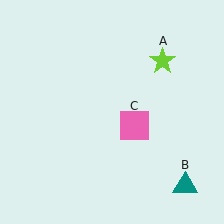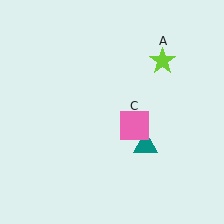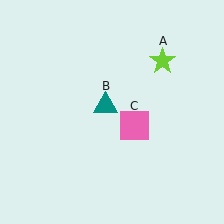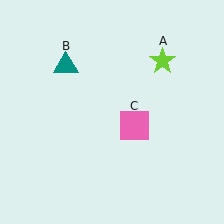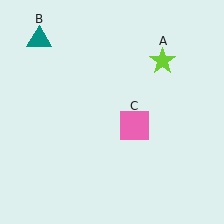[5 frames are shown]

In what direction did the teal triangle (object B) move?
The teal triangle (object B) moved up and to the left.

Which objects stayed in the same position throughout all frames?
Lime star (object A) and pink square (object C) remained stationary.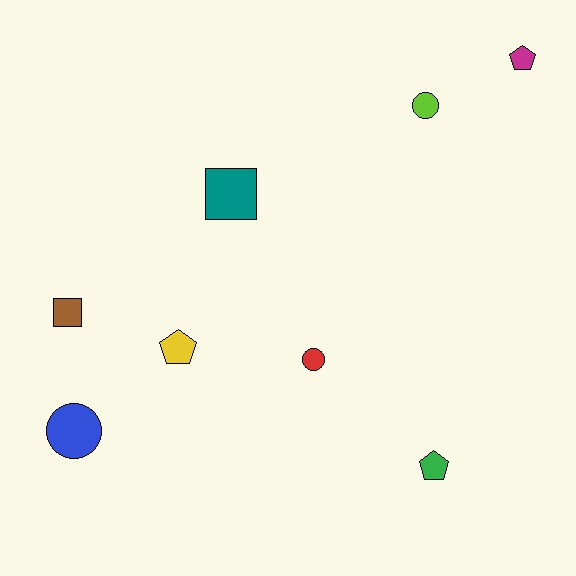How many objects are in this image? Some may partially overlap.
There are 8 objects.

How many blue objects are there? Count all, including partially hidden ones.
There is 1 blue object.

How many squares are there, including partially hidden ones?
There are 2 squares.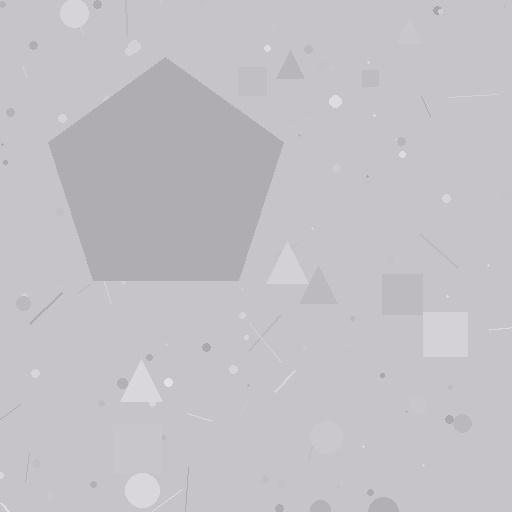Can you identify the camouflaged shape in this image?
The camouflaged shape is a pentagon.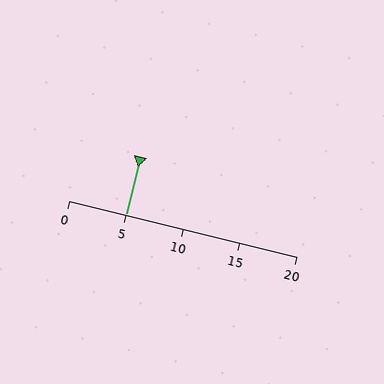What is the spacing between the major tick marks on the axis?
The major ticks are spaced 5 apart.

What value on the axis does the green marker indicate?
The marker indicates approximately 5.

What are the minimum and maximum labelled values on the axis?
The axis runs from 0 to 20.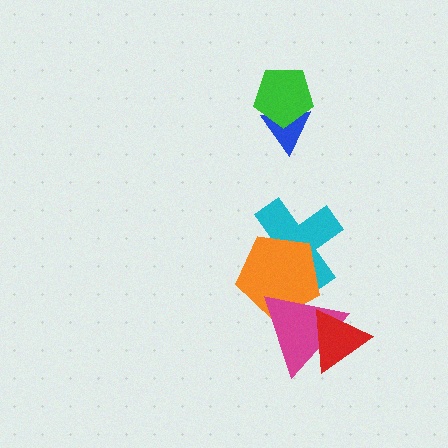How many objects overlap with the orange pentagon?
2 objects overlap with the orange pentagon.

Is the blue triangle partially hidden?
Yes, it is partially covered by another shape.